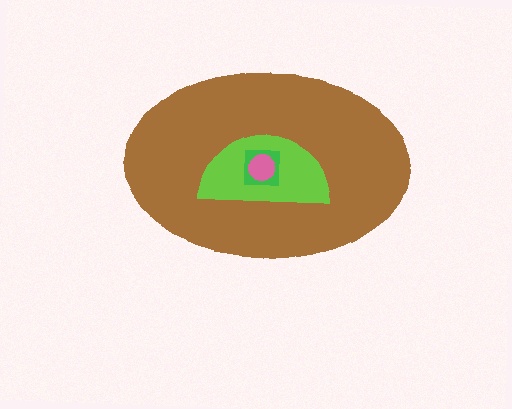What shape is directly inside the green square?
The pink circle.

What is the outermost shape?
The brown ellipse.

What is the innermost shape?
The pink circle.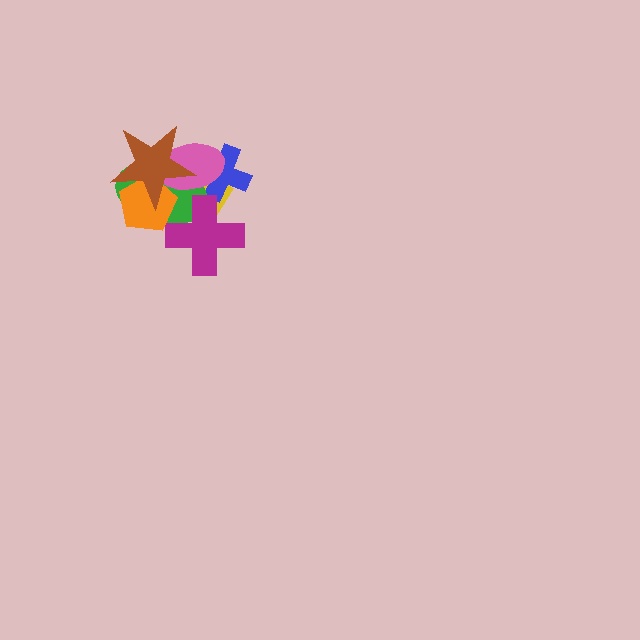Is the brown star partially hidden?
No, no other shape covers it.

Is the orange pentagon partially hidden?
Yes, it is partially covered by another shape.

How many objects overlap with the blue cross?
3 objects overlap with the blue cross.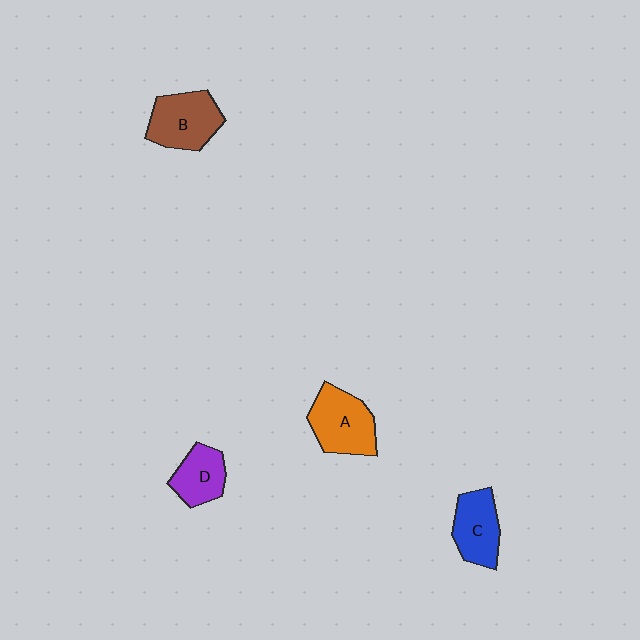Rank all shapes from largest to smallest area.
From largest to smallest: A (orange), B (brown), C (blue), D (purple).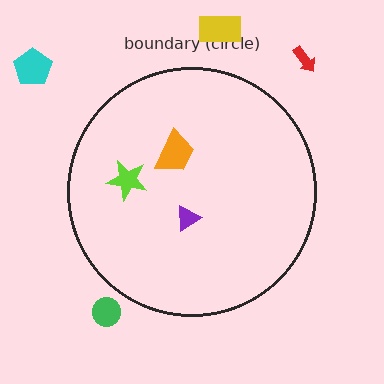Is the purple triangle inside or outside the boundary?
Inside.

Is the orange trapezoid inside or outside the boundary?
Inside.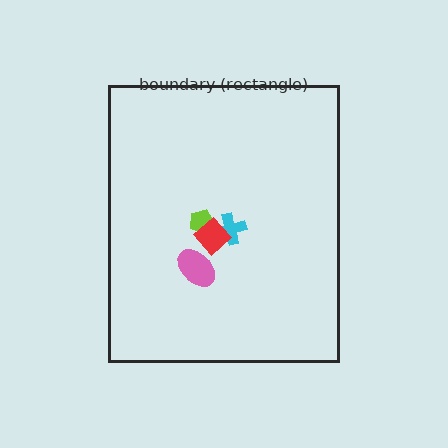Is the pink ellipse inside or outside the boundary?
Inside.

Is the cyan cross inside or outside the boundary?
Inside.